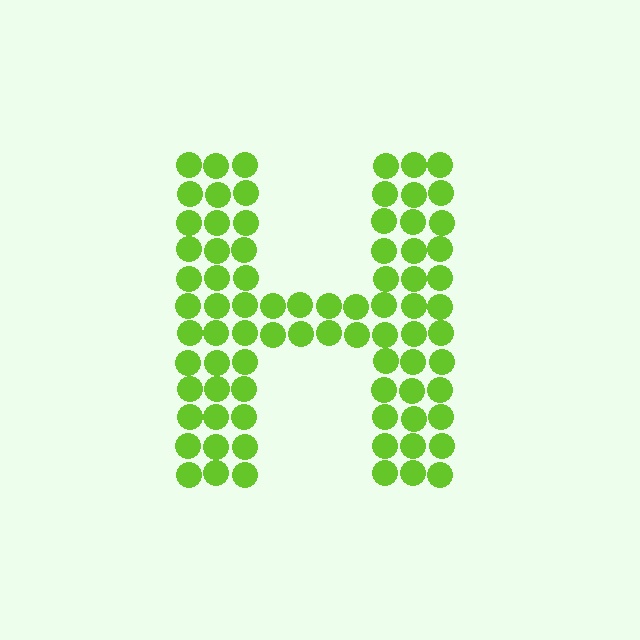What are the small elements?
The small elements are circles.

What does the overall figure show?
The overall figure shows the letter H.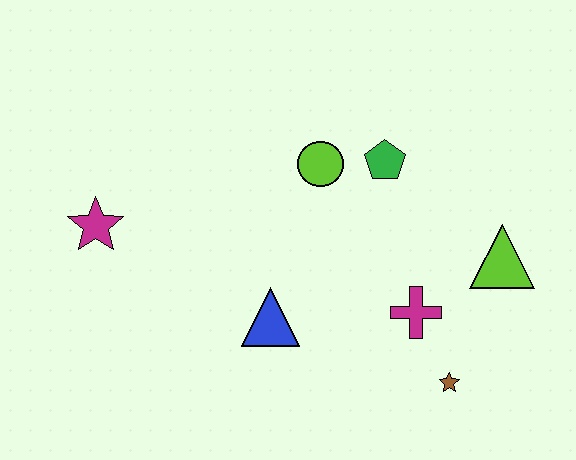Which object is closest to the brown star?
The magenta cross is closest to the brown star.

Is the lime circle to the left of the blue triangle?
No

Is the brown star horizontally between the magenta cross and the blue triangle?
No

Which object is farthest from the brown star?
The magenta star is farthest from the brown star.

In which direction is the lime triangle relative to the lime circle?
The lime triangle is to the right of the lime circle.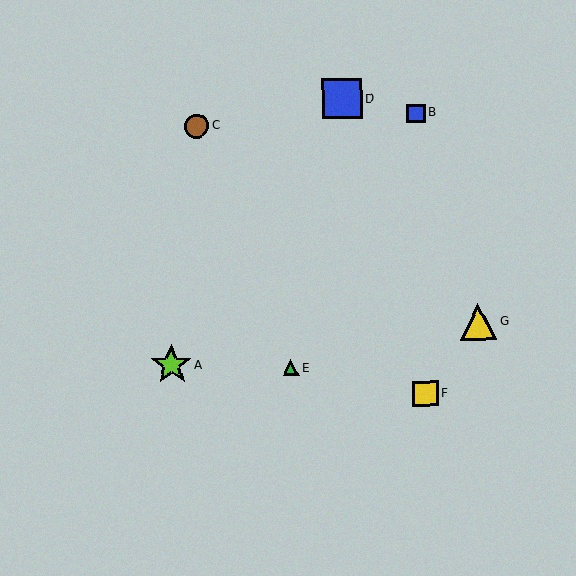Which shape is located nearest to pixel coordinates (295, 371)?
The green triangle (labeled E) at (291, 368) is nearest to that location.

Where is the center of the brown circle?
The center of the brown circle is at (197, 126).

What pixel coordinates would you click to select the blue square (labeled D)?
Click at (342, 99) to select the blue square D.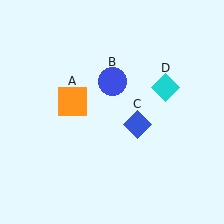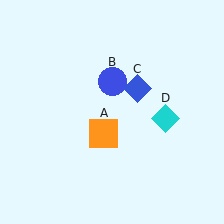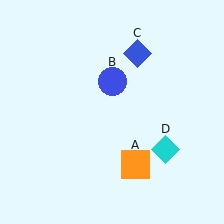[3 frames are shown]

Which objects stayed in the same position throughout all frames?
Blue circle (object B) remained stationary.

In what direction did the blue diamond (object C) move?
The blue diamond (object C) moved up.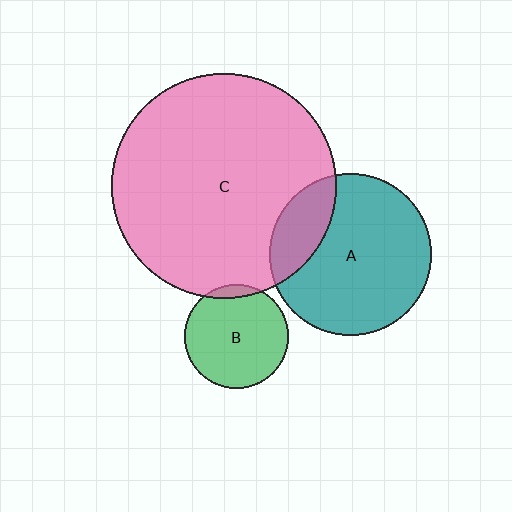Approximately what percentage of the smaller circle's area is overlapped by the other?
Approximately 20%.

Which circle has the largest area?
Circle C (pink).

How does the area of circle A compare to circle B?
Approximately 2.4 times.